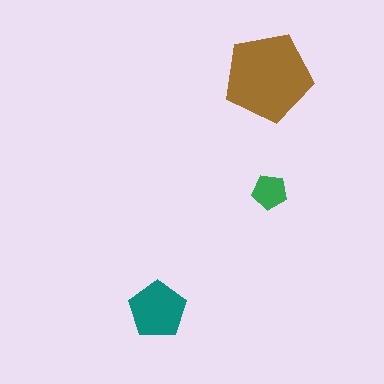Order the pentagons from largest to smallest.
the brown one, the teal one, the green one.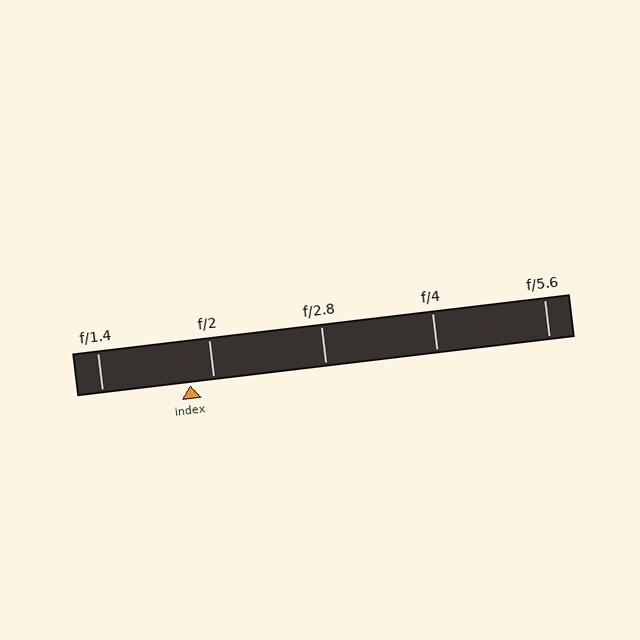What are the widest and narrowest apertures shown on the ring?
The widest aperture shown is f/1.4 and the narrowest is f/5.6.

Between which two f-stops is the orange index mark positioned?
The index mark is between f/1.4 and f/2.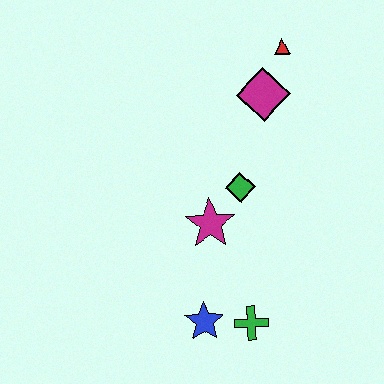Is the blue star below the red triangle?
Yes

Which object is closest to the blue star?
The green cross is closest to the blue star.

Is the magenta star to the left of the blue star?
No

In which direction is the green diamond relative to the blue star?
The green diamond is above the blue star.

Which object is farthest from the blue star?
The red triangle is farthest from the blue star.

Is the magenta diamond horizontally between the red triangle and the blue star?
Yes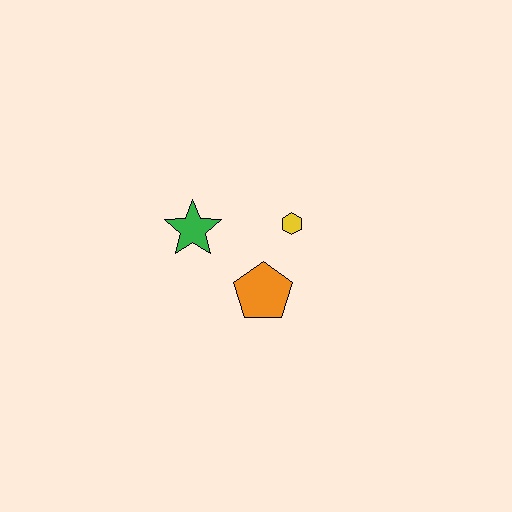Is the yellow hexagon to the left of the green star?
No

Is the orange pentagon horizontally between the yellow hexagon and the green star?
Yes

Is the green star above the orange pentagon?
Yes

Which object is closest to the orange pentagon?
The yellow hexagon is closest to the orange pentagon.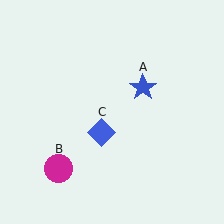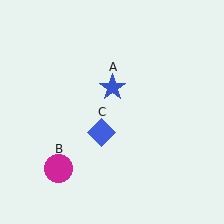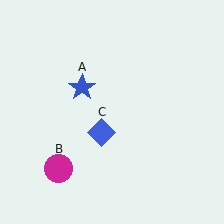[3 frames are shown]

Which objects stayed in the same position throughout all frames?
Magenta circle (object B) and blue diamond (object C) remained stationary.